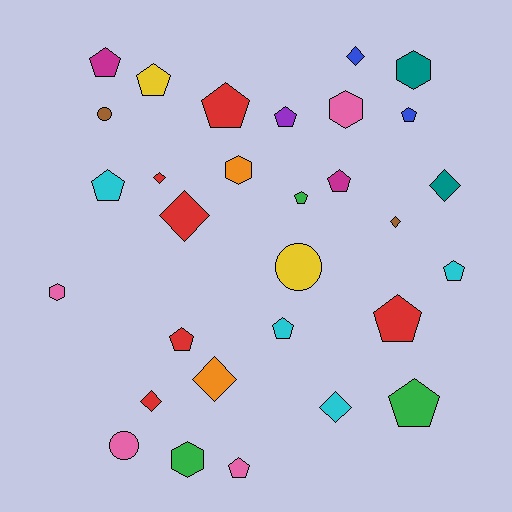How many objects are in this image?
There are 30 objects.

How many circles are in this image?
There are 3 circles.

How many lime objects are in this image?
There are no lime objects.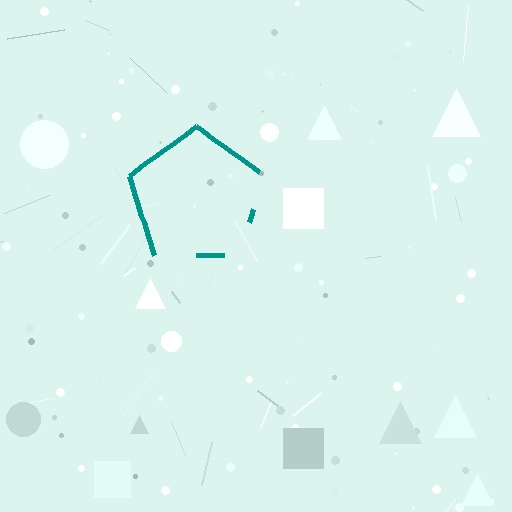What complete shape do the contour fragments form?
The contour fragments form a pentagon.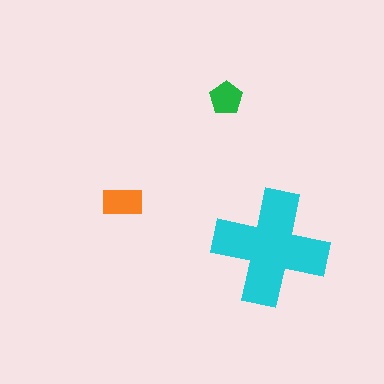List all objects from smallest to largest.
The green pentagon, the orange rectangle, the cyan cross.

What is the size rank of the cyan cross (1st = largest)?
1st.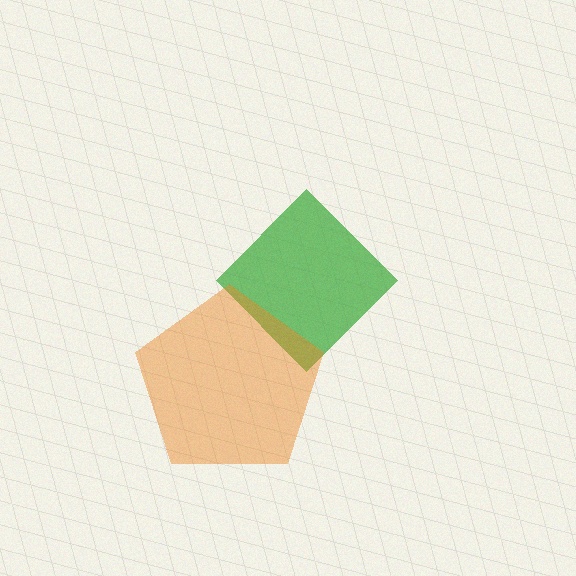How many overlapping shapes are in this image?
There are 2 overlapping shapes in the image.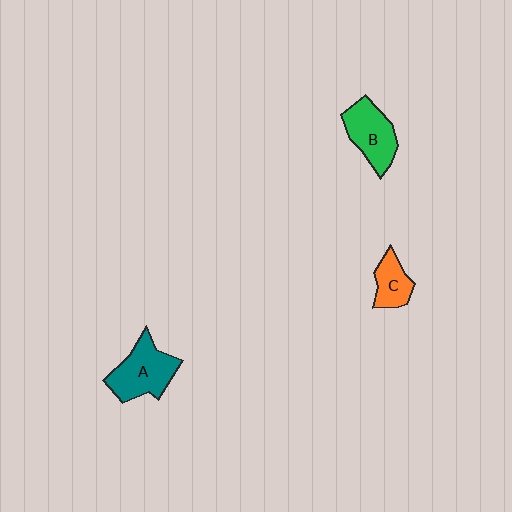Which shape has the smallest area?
Shape C (orange).